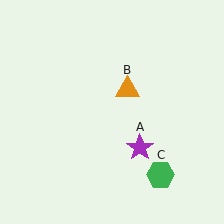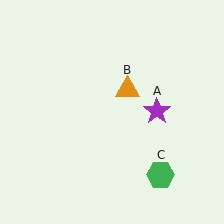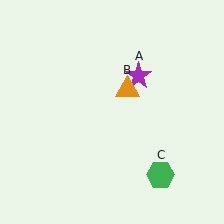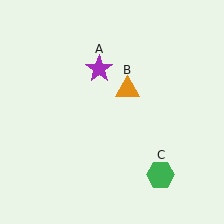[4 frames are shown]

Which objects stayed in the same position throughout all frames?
Orange triangle (object B) and green hexagon (object C) remained stationary.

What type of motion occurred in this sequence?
The purple star (object A) rotated counterclockwise around the center of the scene.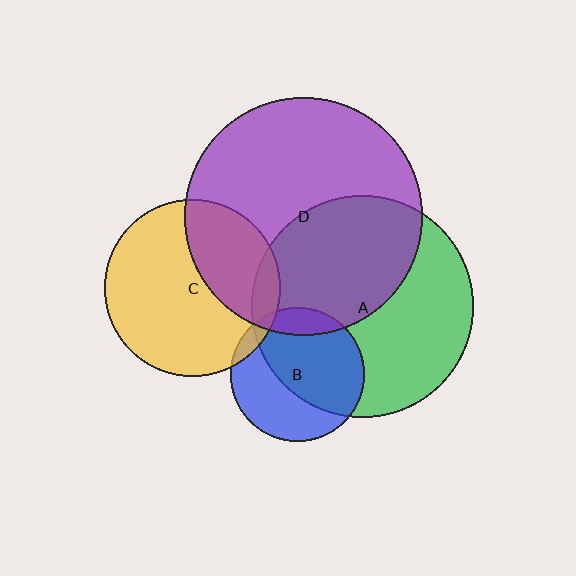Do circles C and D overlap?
Yes.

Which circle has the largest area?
Circle D (purple).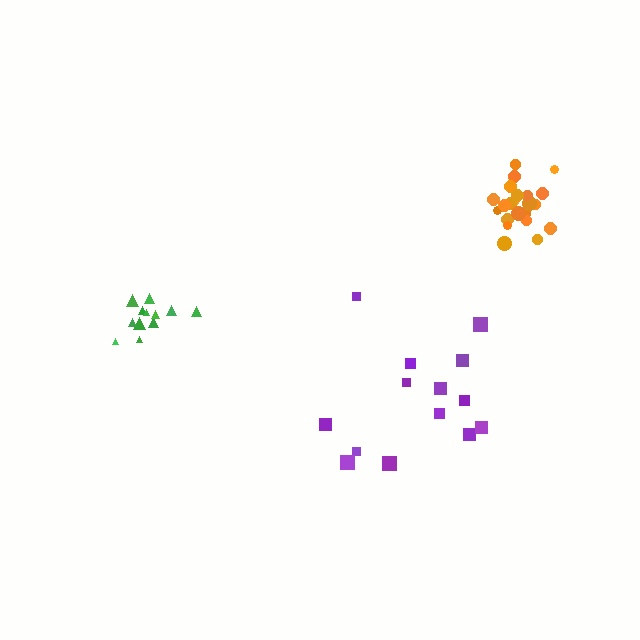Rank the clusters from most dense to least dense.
orange, green, purple.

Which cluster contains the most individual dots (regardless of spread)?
Orange (25).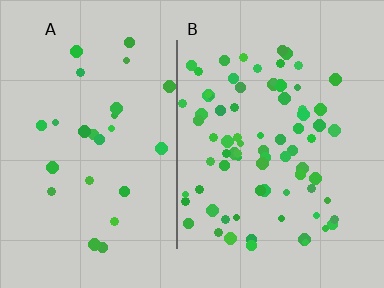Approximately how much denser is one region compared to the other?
Approximately 2.9× — region B over region A.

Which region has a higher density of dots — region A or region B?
B (the right).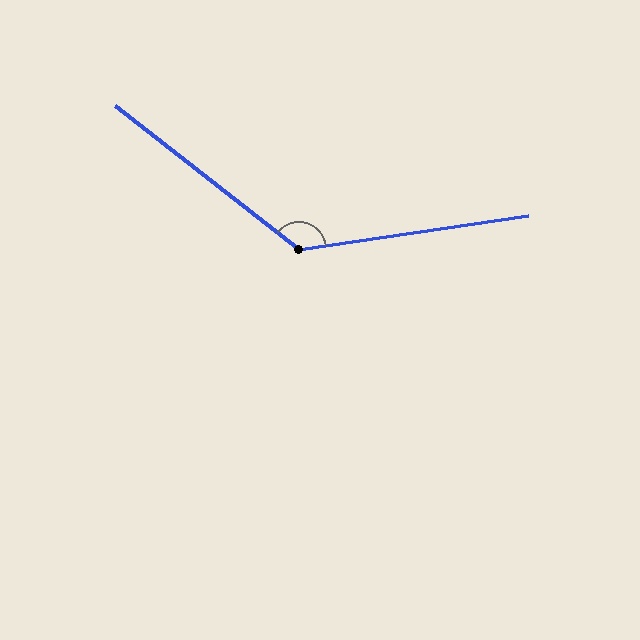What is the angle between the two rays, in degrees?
Approximately 134 degrees.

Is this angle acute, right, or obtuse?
It is obtuse.